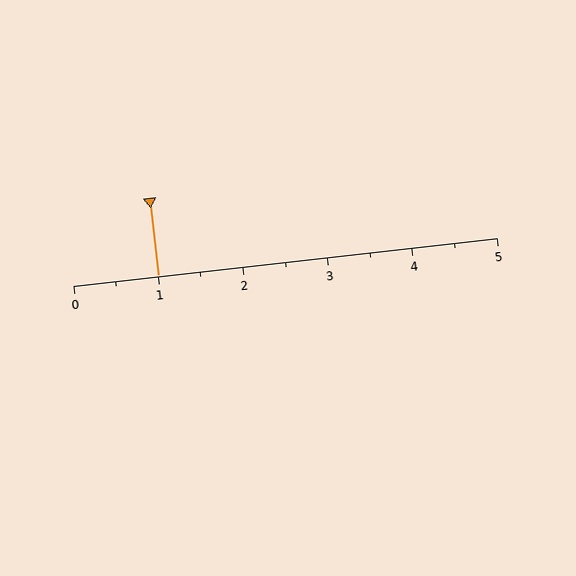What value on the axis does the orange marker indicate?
The marker indicates approximately 1.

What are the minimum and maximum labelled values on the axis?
The axis runs from 0 to 5.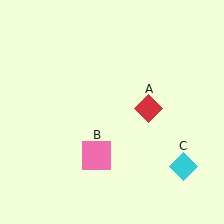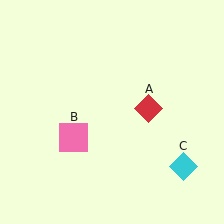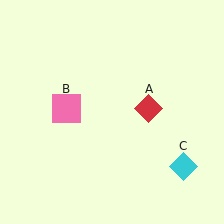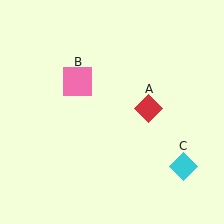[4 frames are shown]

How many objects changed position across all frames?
1 object changed position: pink square (object B).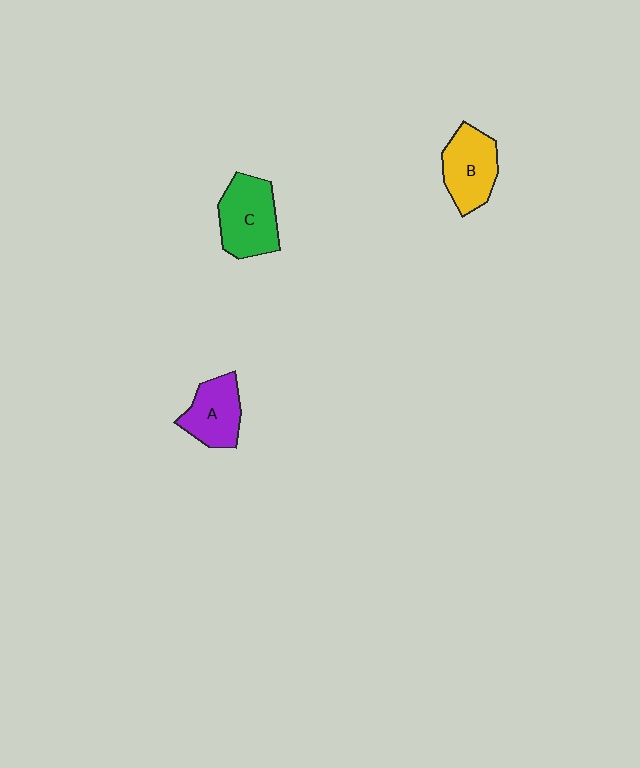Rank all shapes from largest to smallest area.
From largest to smallest: C (green), B (yellow), A (purple).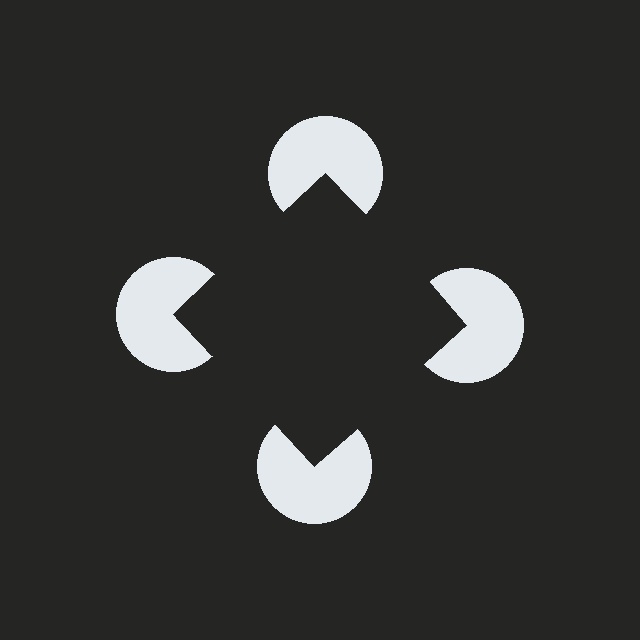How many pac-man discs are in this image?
There are 4 — one at each vertex of the illusory square.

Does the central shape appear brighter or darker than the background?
It typically appears slightly darker than the background, even though no actual brightness change is drawn.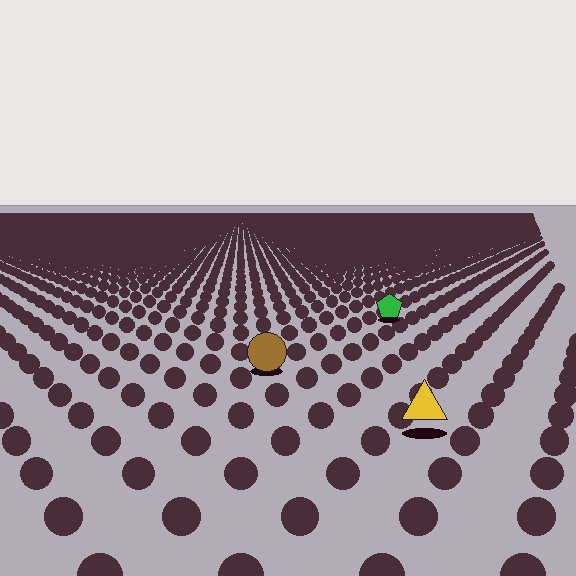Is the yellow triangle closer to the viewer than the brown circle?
Yes. The yellow triangle is closer — you can tell from the texture gradient: the ground texture is coarser near it.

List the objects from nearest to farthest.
From nearest to farthest: the yellow triangle, the brown circle, the green pentagon.